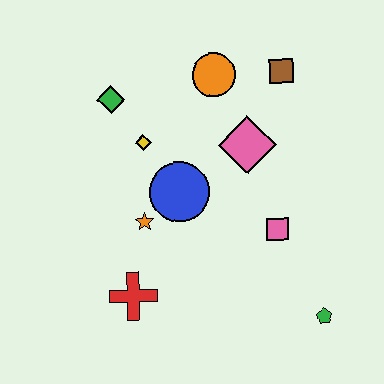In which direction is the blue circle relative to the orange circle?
The blue circle is below the orange circle.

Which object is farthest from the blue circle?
The green pentagon is farthest from the blue circle.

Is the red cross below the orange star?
Yes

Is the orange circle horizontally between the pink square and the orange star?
Yes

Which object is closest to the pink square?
The pink diamond is closest to the pink square.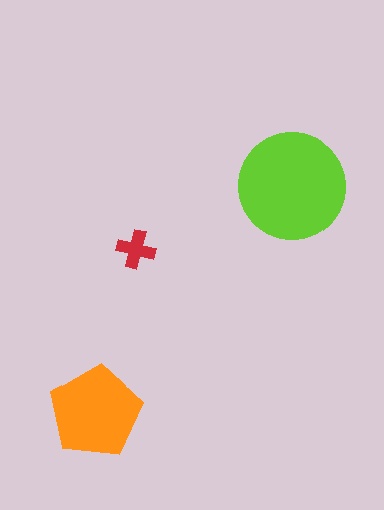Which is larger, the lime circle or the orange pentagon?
The lime circle.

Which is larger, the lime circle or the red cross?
The lime circle.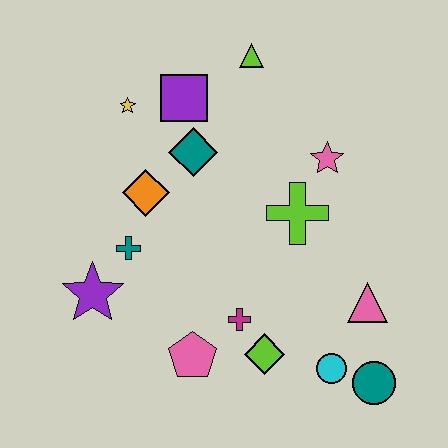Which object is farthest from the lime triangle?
The teal circle is farthest from the lime triangle.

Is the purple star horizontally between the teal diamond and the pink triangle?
No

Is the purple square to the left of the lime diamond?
Yes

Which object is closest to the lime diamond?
The magenta cross is closest to the lime diamond.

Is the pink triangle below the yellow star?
Yes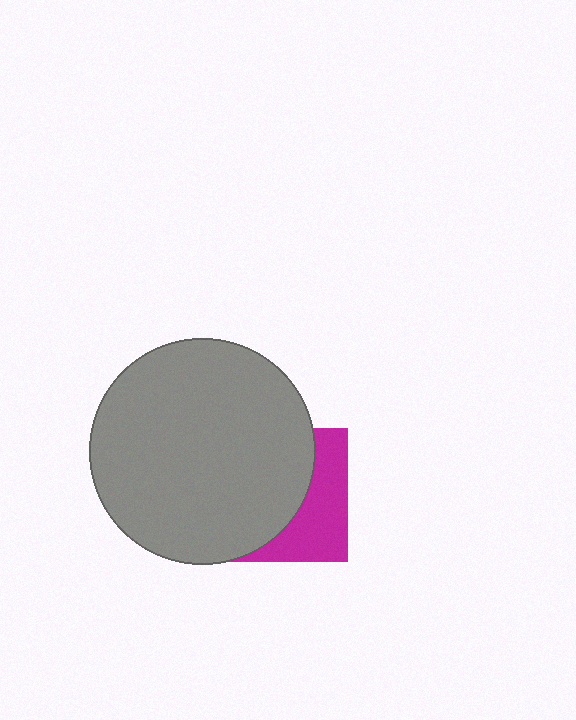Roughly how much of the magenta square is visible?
A small part of it is visible (roughly 37%).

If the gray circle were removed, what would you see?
You would see the complete magenta square.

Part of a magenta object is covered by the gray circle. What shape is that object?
It is a square.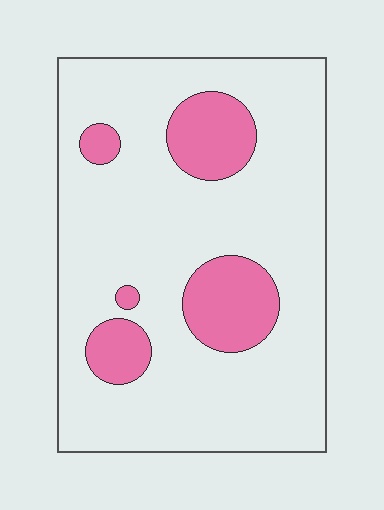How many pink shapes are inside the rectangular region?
5.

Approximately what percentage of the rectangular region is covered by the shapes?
Approximately 20%.